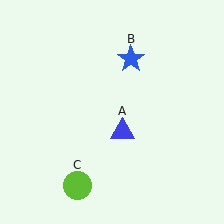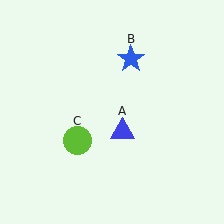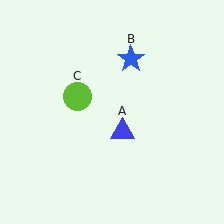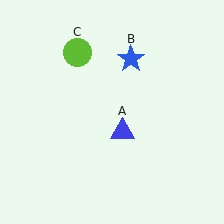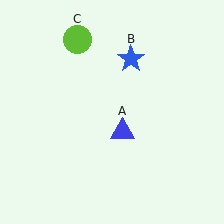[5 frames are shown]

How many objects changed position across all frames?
1 object changed position: lime circle (object C).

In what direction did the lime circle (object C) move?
The lime circle (object C) moved up.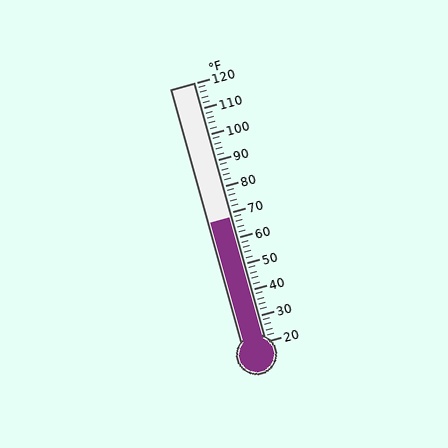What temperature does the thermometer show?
The thermometer shows approximately 68°F.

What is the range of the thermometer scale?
The thermometer scale ranges from 20°F to 120°F.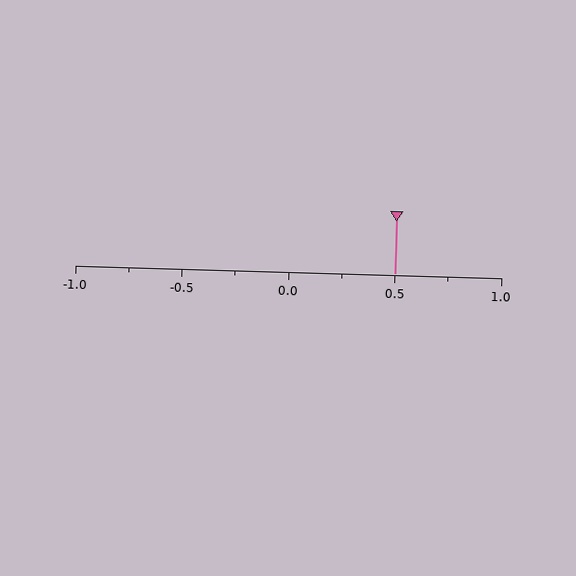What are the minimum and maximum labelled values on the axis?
The axis runs from -1.0 to 1.0.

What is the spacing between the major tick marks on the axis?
The major ticks are spaced 0.5 apart.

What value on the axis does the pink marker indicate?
The marker indicates approximately 0.5.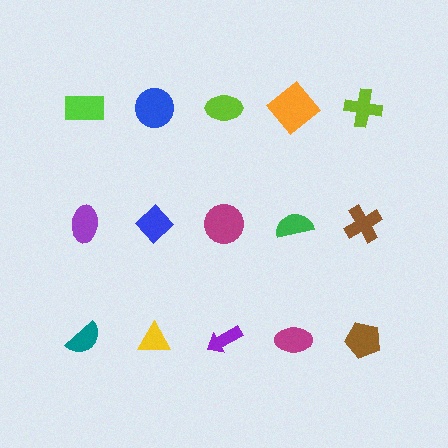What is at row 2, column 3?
A magenta circle.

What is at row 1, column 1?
A lime rectangle.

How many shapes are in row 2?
5 shapes.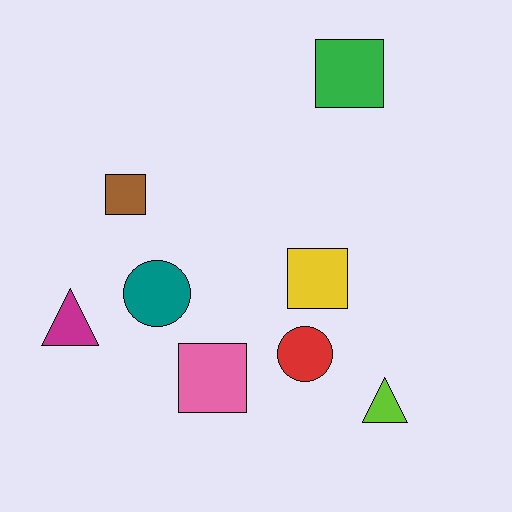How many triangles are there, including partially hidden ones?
There are 2 triangles.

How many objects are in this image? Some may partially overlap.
There are 8 objects.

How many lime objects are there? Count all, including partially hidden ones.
There is 1 lime object.